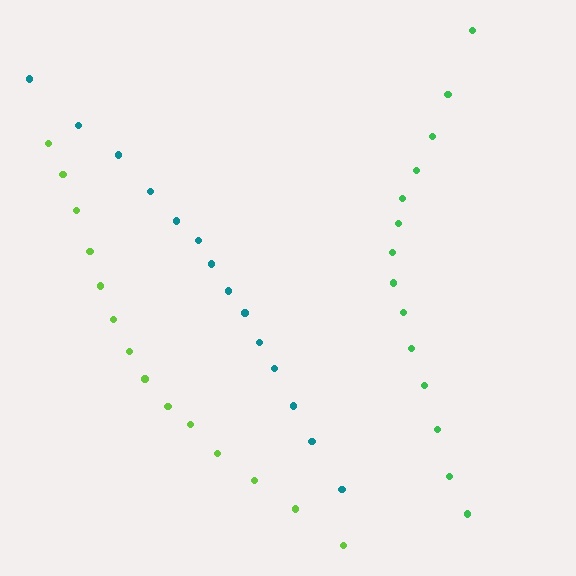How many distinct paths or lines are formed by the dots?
There are 3 distinct paths.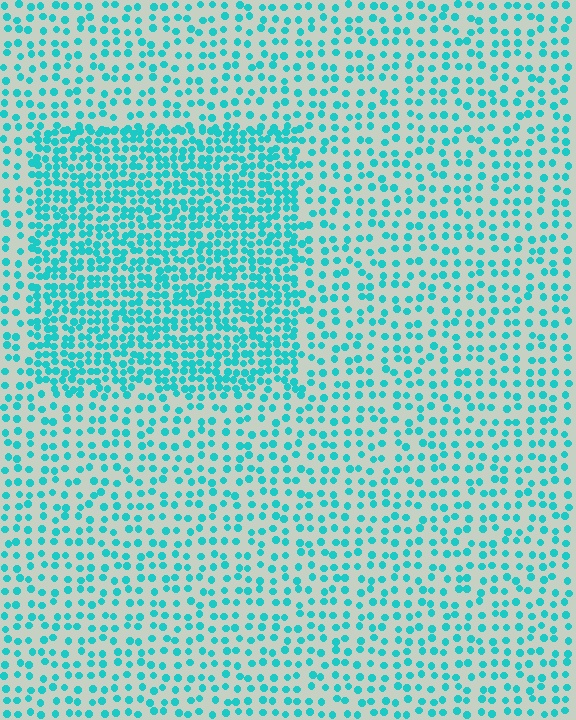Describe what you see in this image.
The image contains small cyan elements arranged at two different densities. A rectangle-shaped region is visible where the elements are more densely packed than the surrounding area.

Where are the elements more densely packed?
The elements are more densely packed inside the rectangle boundary.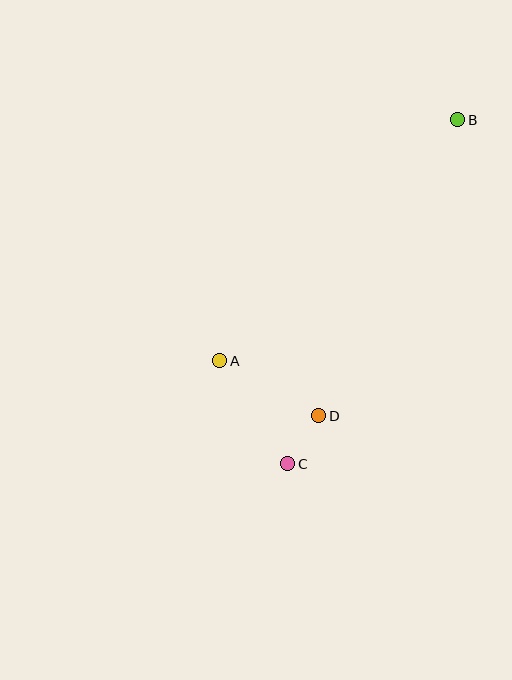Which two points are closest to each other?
Points C and D are closest to each other.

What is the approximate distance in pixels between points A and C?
The distance between A and C is approximately 124 pixels.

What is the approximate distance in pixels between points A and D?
The distance between A and D is approximately 113 pixels.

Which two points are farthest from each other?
Points B and C are farthest from each other.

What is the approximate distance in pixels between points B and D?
The distance between B and D is approximately 327 pixels.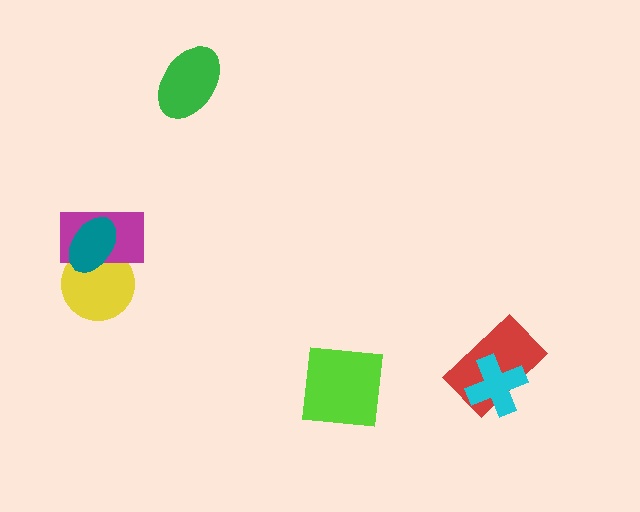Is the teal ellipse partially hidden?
No, no other shape covers it.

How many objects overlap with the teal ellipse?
2 objects overlap with the teal ellipse.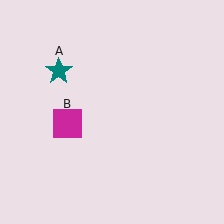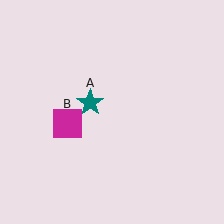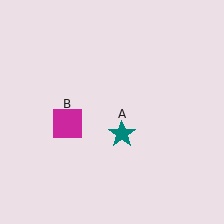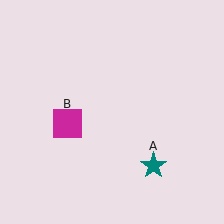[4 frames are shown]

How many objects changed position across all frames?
1 object changed position: teal star (object A).